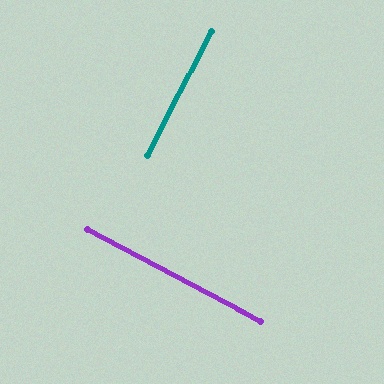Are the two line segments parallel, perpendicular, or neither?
Perpendicular — they meet at approximately 89°.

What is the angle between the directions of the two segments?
Approximately 89 degrees.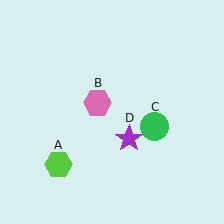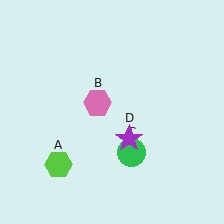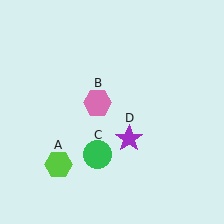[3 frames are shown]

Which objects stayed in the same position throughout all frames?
Lime hexagon (object A) and pink hexagon (object B) and purple star (object D) remained stationary.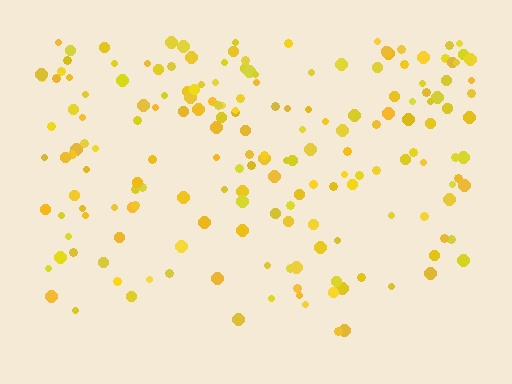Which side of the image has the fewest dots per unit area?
The bottom.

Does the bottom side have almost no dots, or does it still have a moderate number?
Still a moderate number, just noticeably fewer than the top.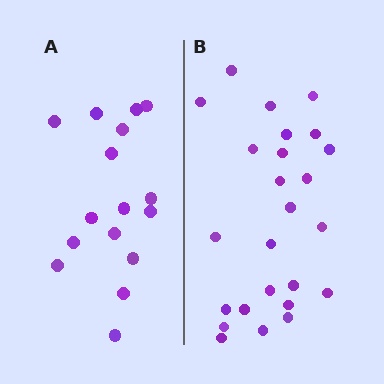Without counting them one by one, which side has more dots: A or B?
Region B (the right region) has more dots.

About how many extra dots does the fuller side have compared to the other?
Region B has roughly 8 or so more dots than region A.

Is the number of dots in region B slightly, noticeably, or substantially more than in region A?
Region B has substantially more. The ratio is roughly 1.6 to 1.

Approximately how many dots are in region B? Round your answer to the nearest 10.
About 20 dots. (The exact count is 25, which rounds to 20.)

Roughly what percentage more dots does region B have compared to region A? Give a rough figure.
About 55% more.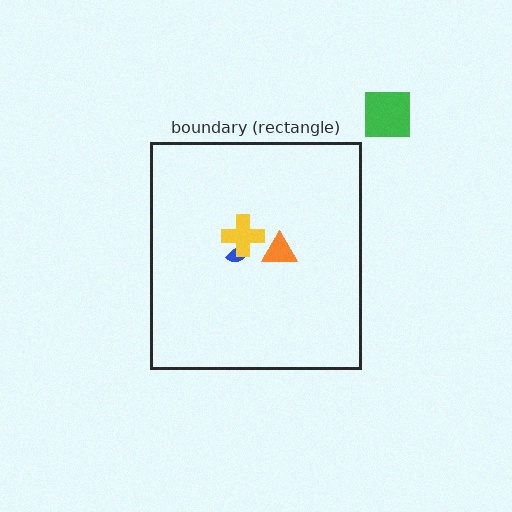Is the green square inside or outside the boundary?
Outside.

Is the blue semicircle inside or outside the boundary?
Inside.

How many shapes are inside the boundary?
3 inside, 1 outside.